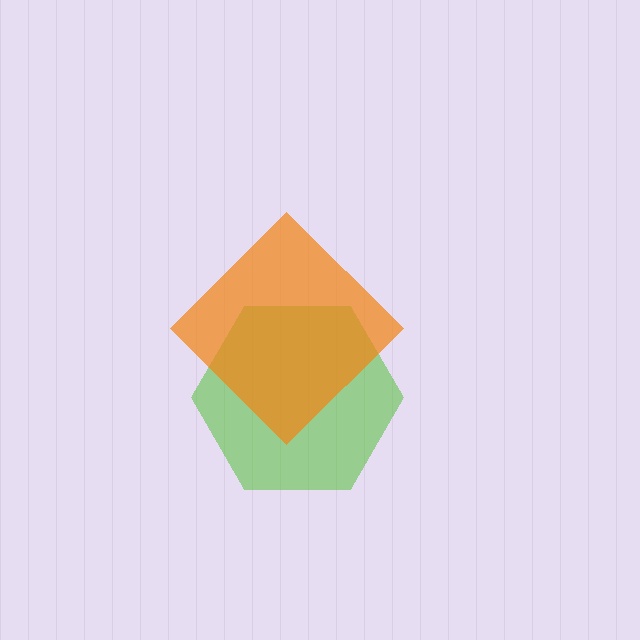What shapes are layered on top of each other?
The layered shapes are: a lime hexagon, an orange diamond.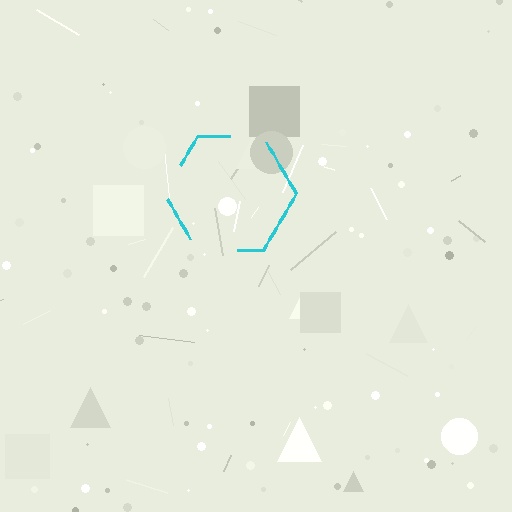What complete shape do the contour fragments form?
The contour fragments form a hexagon.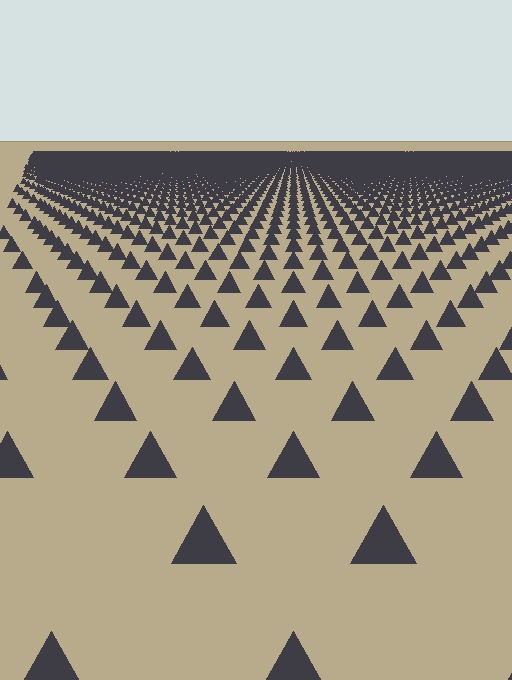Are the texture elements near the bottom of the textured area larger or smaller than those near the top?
Larger. Near the bottom, elements are closer to the viewer and appear at a bigger on-screen size.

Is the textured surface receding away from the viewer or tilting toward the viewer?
The surface is receding away from the viewer. Texture elements get smaller and denser toward the top.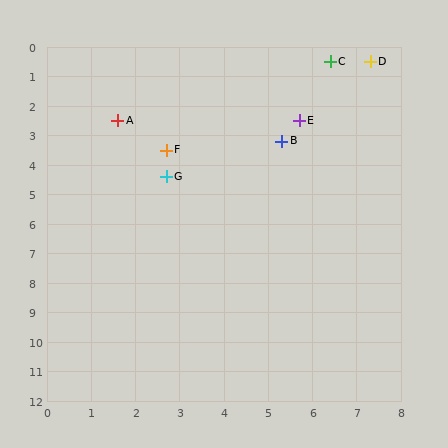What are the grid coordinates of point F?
Point F is at approximately (2.7, 3.5).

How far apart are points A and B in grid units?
Points A and B are about 3.8 grid units apart.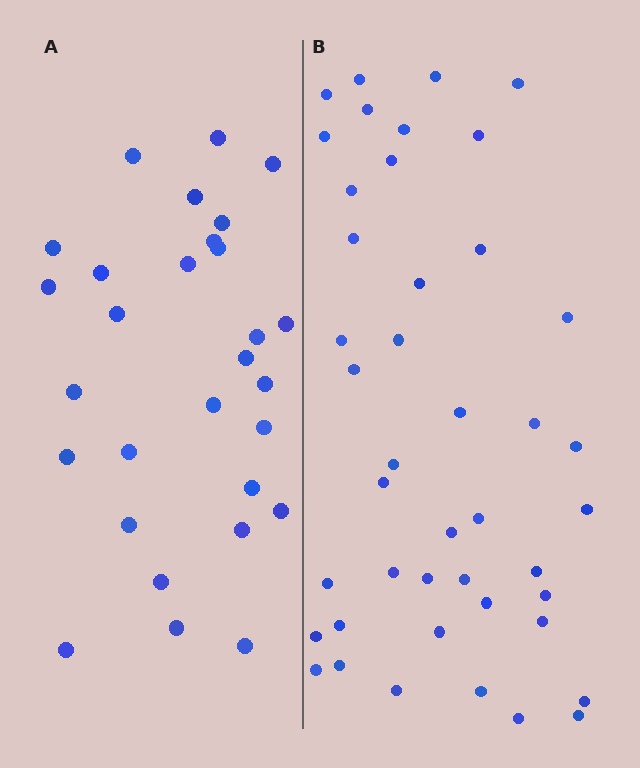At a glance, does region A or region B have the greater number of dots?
Region B (the right region) has more dots.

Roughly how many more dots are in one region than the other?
Region B has approximately 15 more dots than region A.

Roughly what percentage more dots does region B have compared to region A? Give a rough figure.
About 50% more.